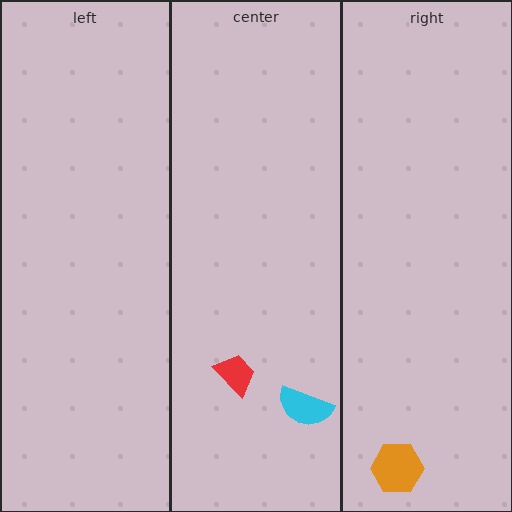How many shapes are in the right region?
1.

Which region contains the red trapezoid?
The center region.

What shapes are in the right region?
The orange hexagon.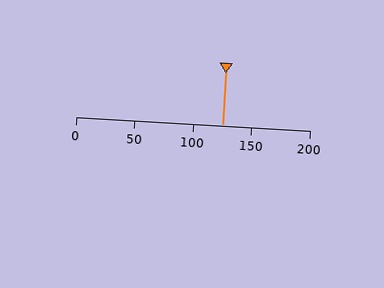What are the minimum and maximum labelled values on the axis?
The axis runs from 0 to 200.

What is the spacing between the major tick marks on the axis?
The major ticks are spaced 50 apart.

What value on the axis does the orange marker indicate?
The marker indicates approximately 125.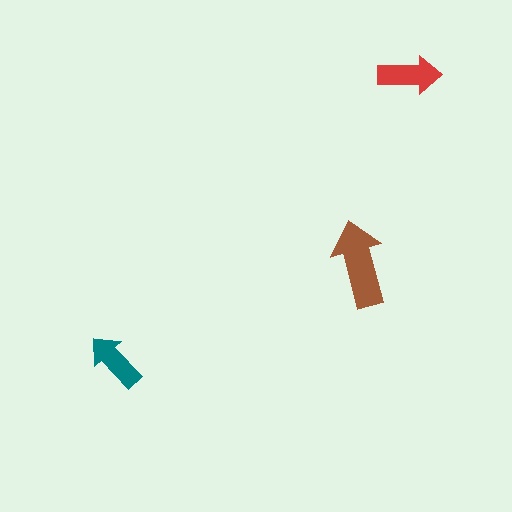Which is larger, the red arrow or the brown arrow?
The brown one.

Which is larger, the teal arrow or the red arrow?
The red one.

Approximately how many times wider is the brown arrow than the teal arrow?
About 1.5 times wider.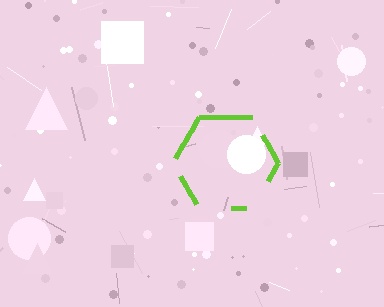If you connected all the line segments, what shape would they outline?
They would outline a hexagon.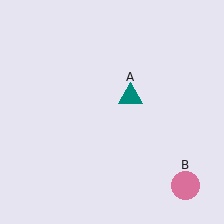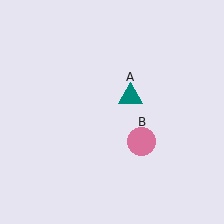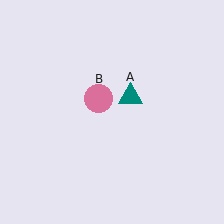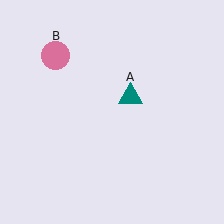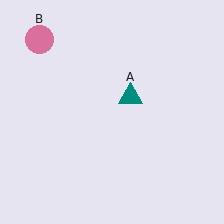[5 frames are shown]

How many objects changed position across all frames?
1 object changed position: pink circle (object B).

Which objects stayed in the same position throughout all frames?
Teal triangle (object A) remained stationary.